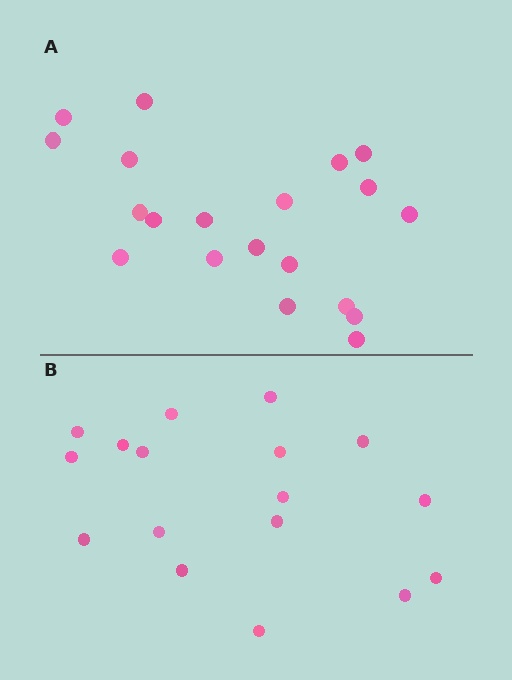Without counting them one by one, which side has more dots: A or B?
Region A (the top region) has more dots.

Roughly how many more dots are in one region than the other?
Region A has just a few more — roughly 2 or 3 more dots than region B.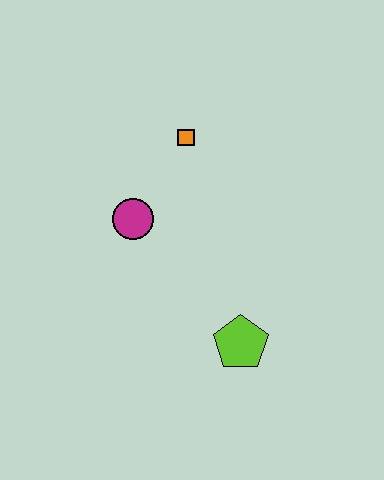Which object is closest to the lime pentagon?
The magenta circle is closest to the lime pentagon.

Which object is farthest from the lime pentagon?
The orange square is farthest from the lime pentagon.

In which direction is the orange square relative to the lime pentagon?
The orange square is above the lime pentagon.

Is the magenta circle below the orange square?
Yes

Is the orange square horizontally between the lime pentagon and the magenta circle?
Yes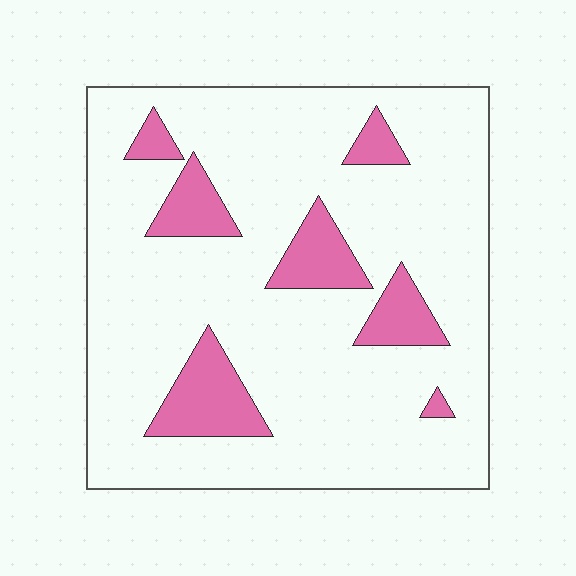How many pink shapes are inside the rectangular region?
7.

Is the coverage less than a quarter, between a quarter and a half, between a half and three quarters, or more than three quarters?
Less than a quarter.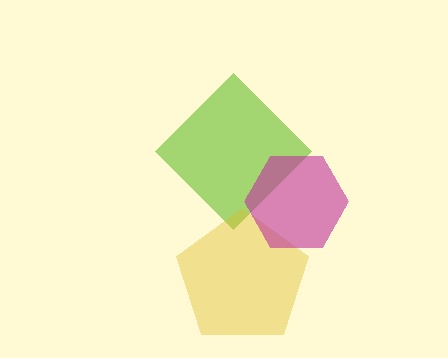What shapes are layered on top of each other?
The layered shapes are: a lime diamond, a yellow pentagon, a magenta hexagon.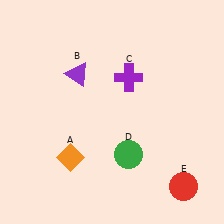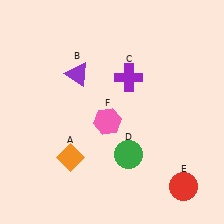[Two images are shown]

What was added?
A pink hexagon (F) was added in Image 2.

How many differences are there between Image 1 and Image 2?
There is 1 difference between the two images.